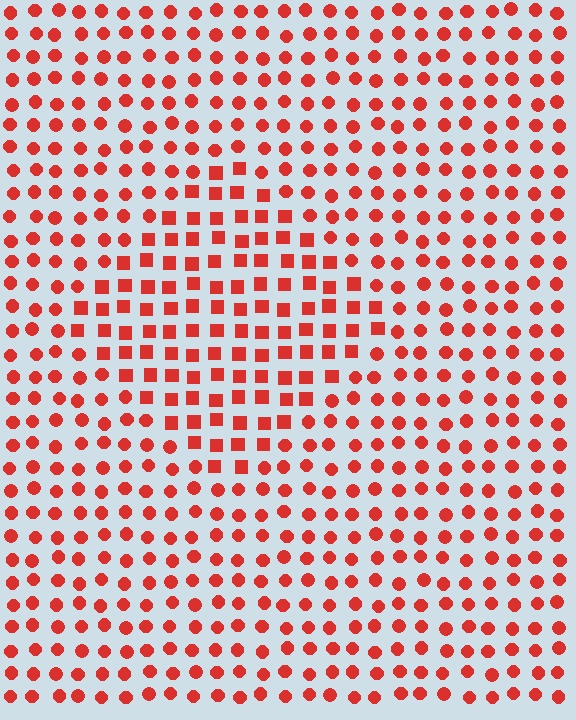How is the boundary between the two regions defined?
The boundary is defined by a change in element shape: squares inside vs. circles outside. All elements share the same color and spacing.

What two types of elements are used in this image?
The image uses squares inside the diamond region and circles outside it.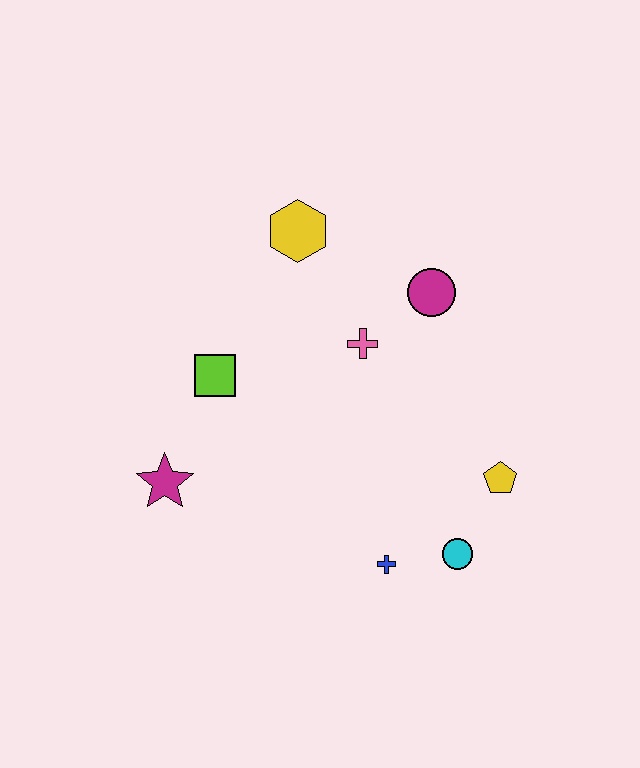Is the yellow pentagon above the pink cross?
No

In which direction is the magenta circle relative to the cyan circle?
The magenta circle is above the cyan circle.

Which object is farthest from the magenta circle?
The magenta star is farthest from the magenta circle.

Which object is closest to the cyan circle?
The blue cross is closest to the cyan circle.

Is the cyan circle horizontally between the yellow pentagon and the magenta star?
Yes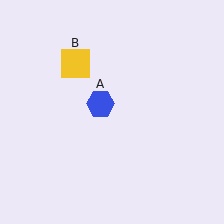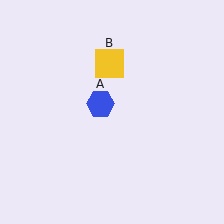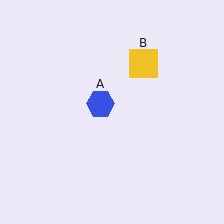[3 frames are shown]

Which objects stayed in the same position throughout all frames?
Blue hexagon (object A) remained stationary.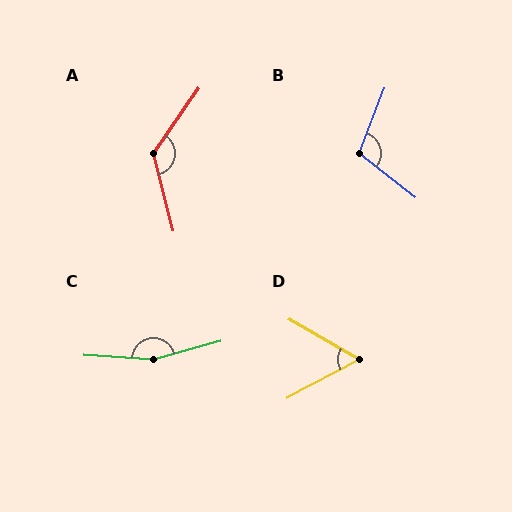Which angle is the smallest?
D, at approximately 58 degrees.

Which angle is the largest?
C, at approximately 161 degrees.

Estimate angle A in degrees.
Approximately 131 degrees.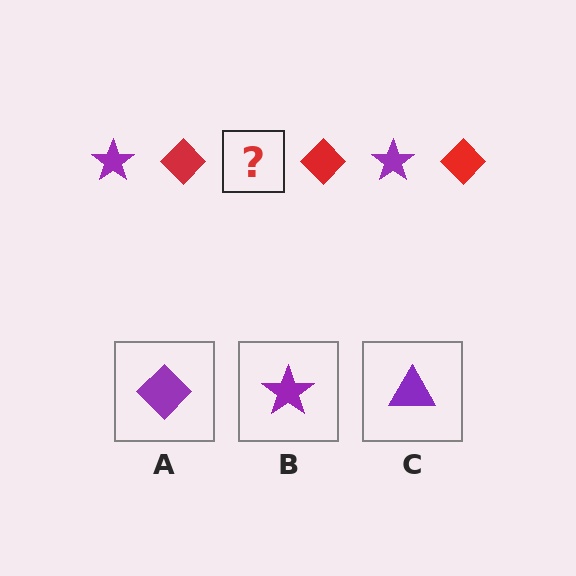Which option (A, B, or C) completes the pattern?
B.